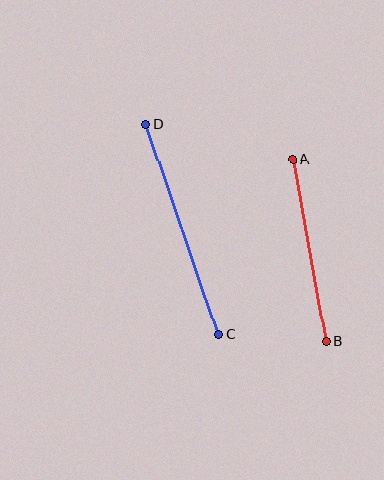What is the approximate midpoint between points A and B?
The midpoint is at approximately (309, 251) pixels.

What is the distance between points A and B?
The distance is approximately 185 pixels.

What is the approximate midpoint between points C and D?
The midpoint is at approximately (182, 229) pixels.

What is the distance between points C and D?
The distance is approximately 222 pixels.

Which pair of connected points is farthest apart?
Points C and D are farthest apart.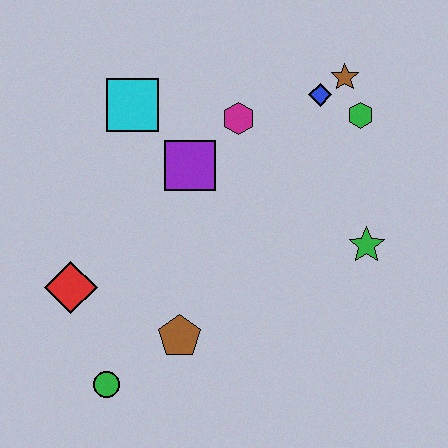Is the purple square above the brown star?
No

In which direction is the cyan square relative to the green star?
The cyan square is to the left of the green star.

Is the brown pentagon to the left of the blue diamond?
Yes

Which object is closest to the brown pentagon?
The green circle is closest to the brown pentagon.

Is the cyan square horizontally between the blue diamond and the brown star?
No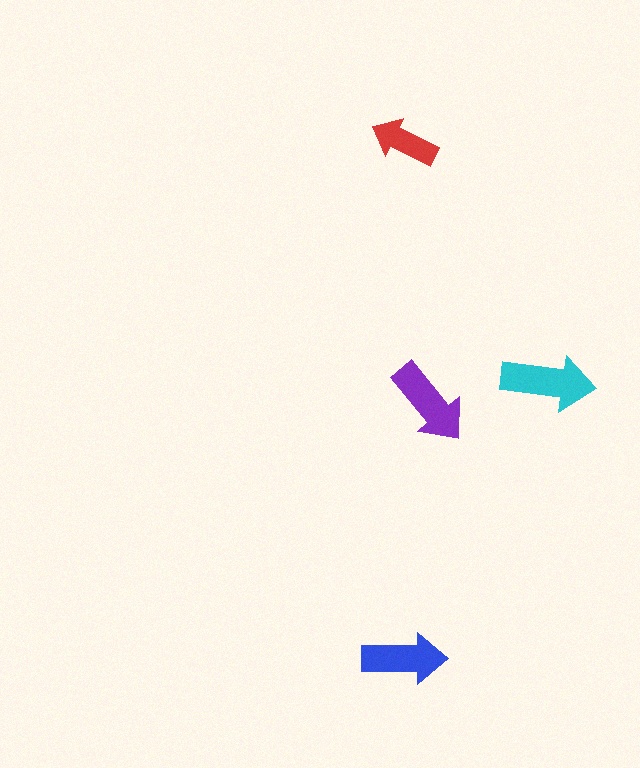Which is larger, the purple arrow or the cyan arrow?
The cyan one.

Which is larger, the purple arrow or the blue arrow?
The purple one.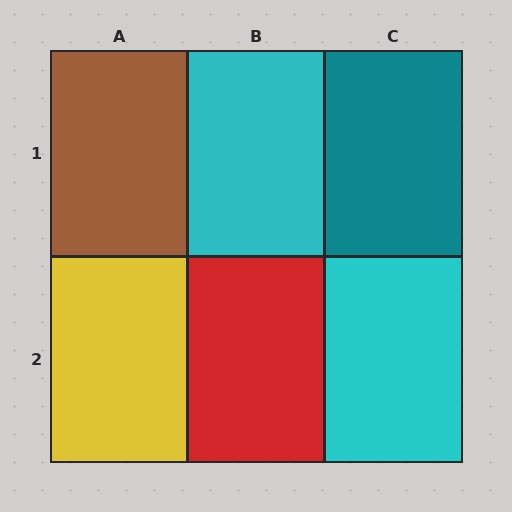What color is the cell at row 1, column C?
Teal.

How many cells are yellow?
1 cell is yellow.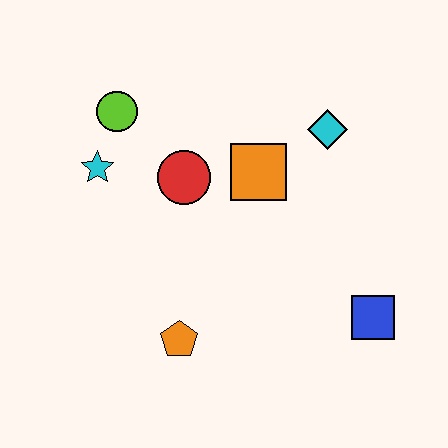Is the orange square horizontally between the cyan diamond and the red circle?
Yes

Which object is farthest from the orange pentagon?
The cyan diamond is farthest from the orange pentagon.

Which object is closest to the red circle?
The orange square is closest to the red circle.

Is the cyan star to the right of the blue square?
No